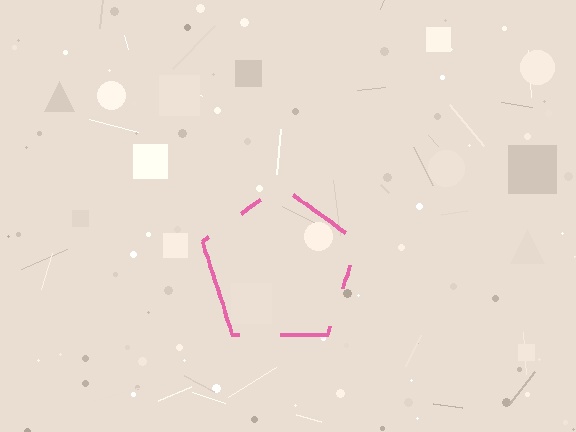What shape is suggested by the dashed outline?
The dashed outline suggests a pentagon.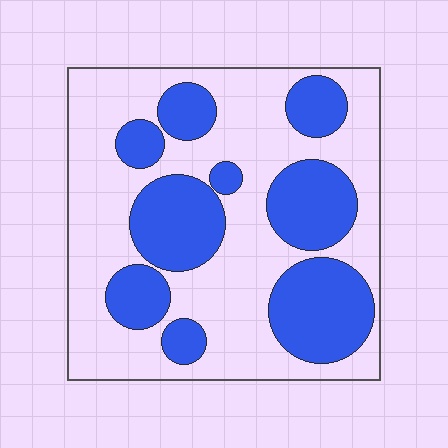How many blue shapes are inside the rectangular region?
9.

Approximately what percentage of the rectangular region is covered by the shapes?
Approximately 35%.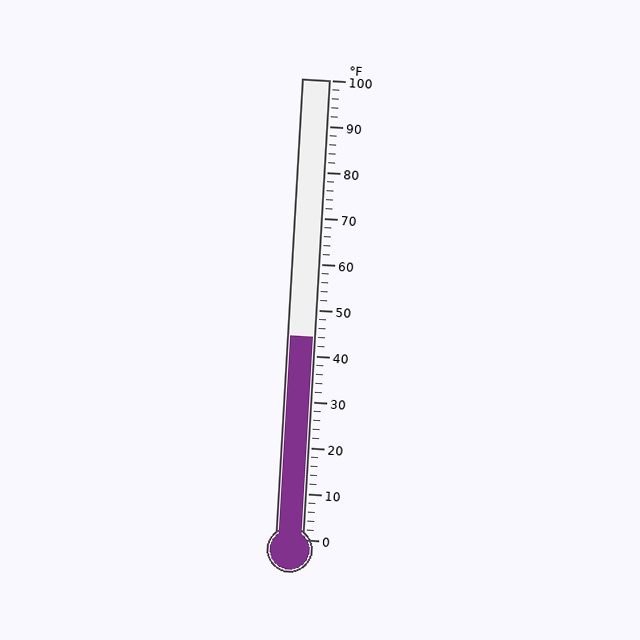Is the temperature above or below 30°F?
The temperature is above 30°F.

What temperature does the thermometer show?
The thermometer shows approximately 44°F.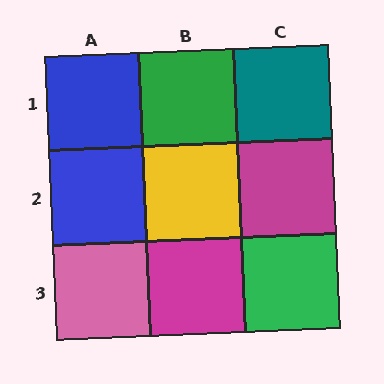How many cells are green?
2 cells are green.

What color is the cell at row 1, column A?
Blue.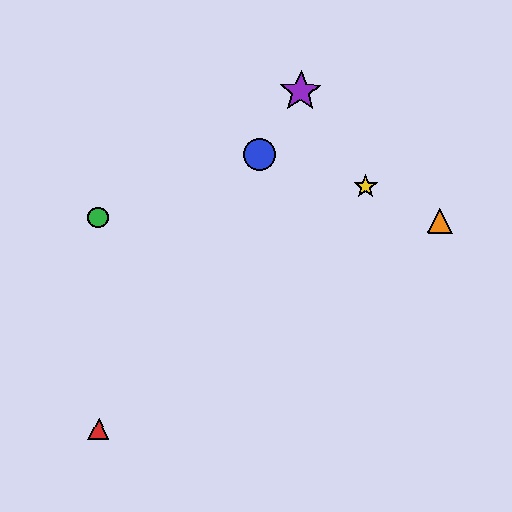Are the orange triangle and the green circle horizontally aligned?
Yes, both are at y≈220.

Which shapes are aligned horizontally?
The green circle, the orange triangle are aligned horizontally.